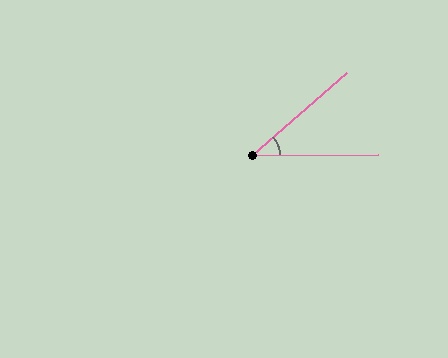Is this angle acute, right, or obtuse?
It is acute.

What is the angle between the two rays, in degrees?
Approximately 41 degrees.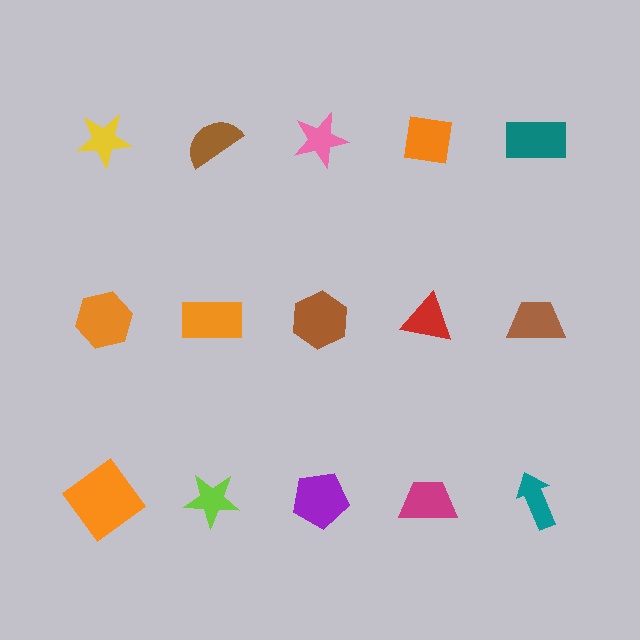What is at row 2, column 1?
An orange hexagon.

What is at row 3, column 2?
A lime star.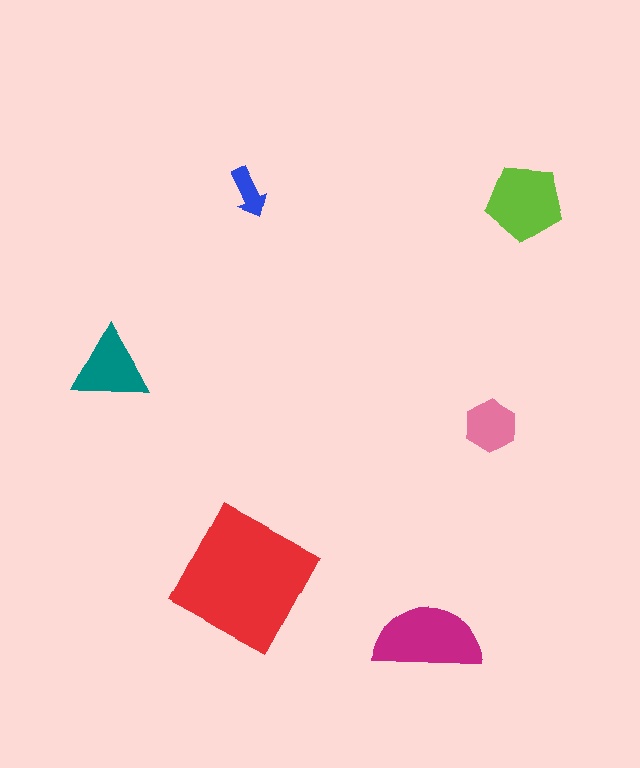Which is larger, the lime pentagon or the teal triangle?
The lime pentagon.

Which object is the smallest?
The blue arrow.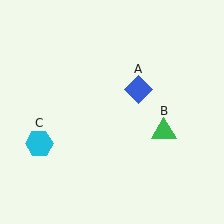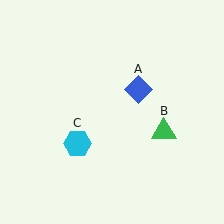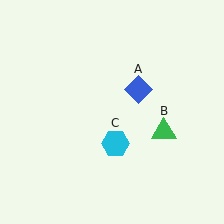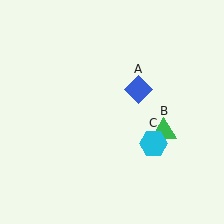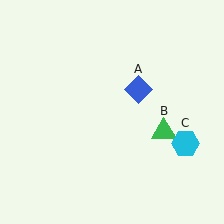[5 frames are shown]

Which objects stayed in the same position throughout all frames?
Blue diamond (object A) and green triangle (object B) remained stationary.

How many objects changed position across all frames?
1 object changed position: cyan hexagon (object C).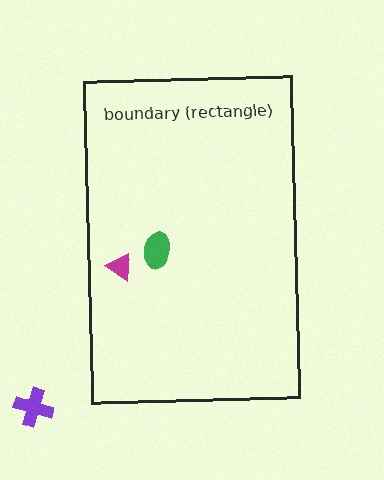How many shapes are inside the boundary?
2 inside, 1 outside.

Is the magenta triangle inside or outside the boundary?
Inside.